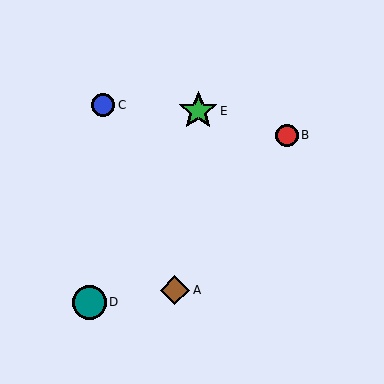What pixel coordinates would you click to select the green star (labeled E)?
Click at (198, 111) to select the green star E.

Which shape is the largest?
The green star (labeled E) is the largest.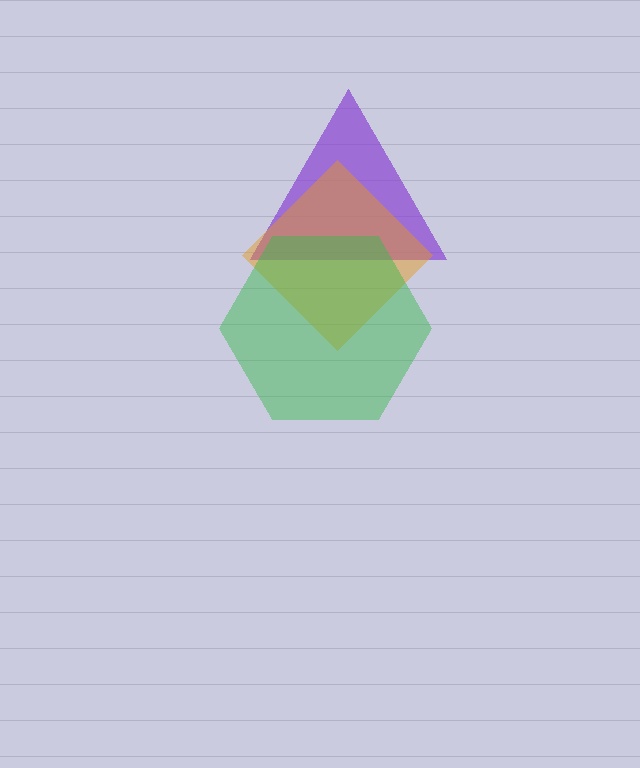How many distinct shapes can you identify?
There are 3 distinct shapes: a purple triangle, an orange diamond, a green hexagon.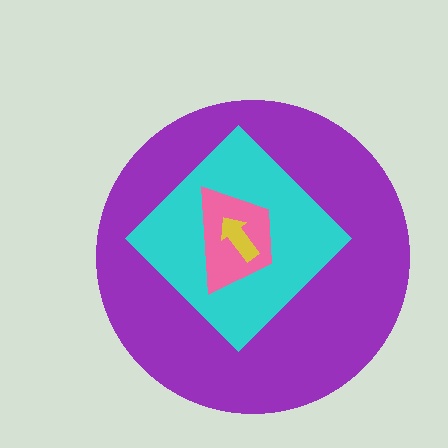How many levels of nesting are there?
4.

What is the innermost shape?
The yellow arrow.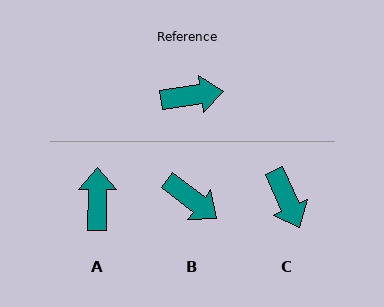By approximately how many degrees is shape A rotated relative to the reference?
Approximately 81 degrees counter-clockwise.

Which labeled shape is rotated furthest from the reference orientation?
A, about 81 degrees away.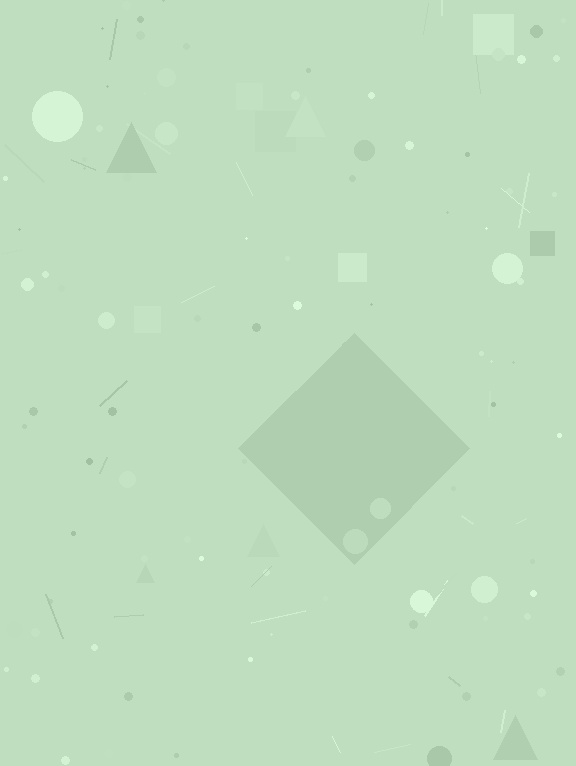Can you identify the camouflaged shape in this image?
The camouflaged shape is a diamond.